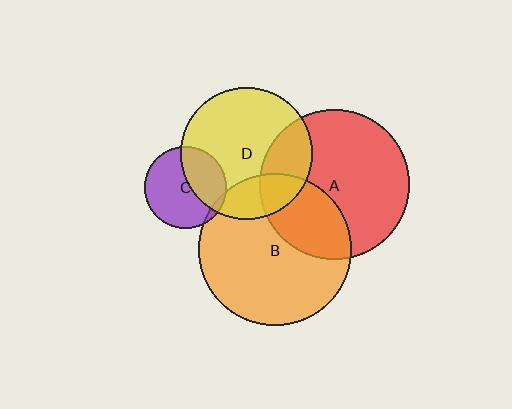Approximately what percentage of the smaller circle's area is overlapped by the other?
Approximately 30%.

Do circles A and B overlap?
Yes.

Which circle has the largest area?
Circle B (orange).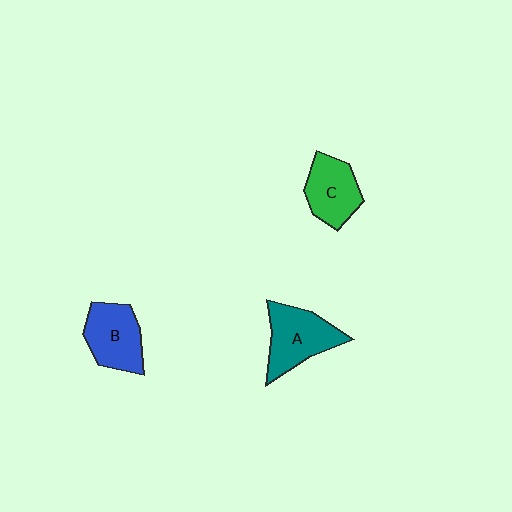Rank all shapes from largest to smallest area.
From largest to smallest: A (teal), B (blue), C (green).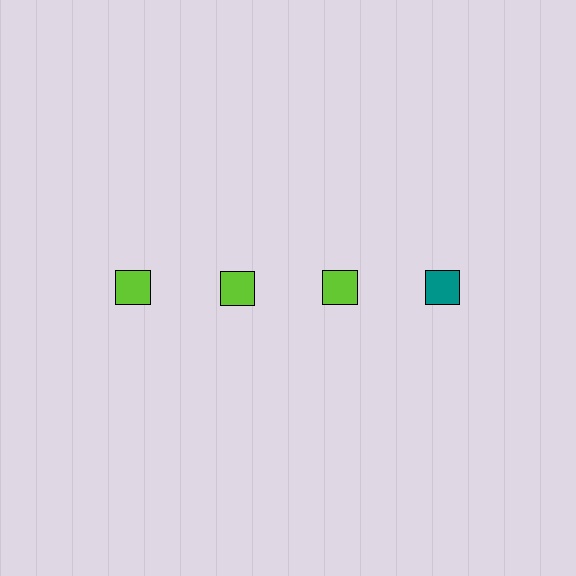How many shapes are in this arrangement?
There are 4 shapes arranged in a grid pattern.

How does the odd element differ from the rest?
It has a different color: teal instead of lime.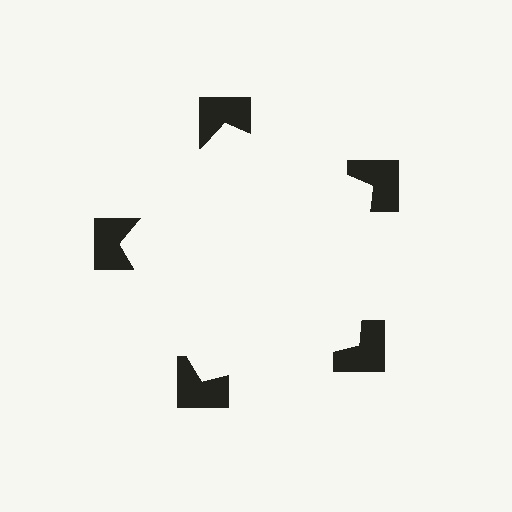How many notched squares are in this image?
There are 5 — one at each vertex of the illusory pentagon.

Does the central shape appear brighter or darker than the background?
It typically appears slightly brighter than the background, even though no actual brightness change is drawn.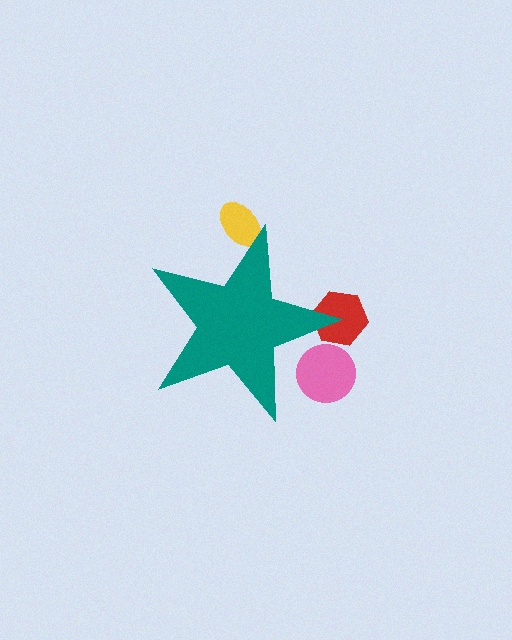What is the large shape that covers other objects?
A teal star.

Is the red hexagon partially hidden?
Yes, the red hexagon is partially hidden behind the teal star.